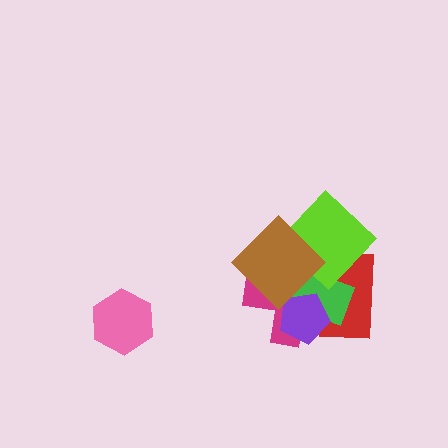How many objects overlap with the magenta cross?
5 objects overlap with the magenta cross.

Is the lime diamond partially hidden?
Yes, it is partially covered by another shape.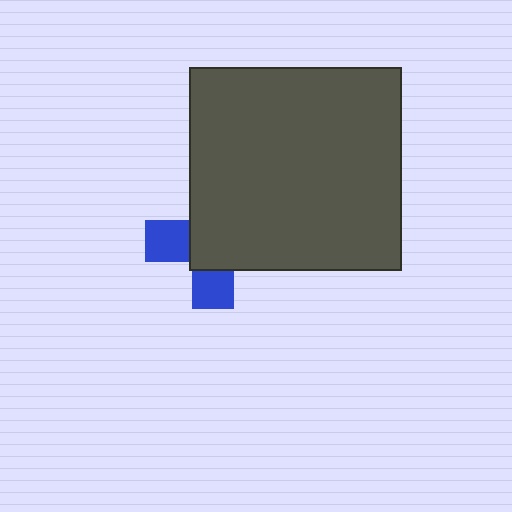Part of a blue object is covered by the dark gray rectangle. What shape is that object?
It is a cross.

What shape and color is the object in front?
The object in front is a dark gray rectangle.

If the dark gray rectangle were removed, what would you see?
You would see the complete blue cross.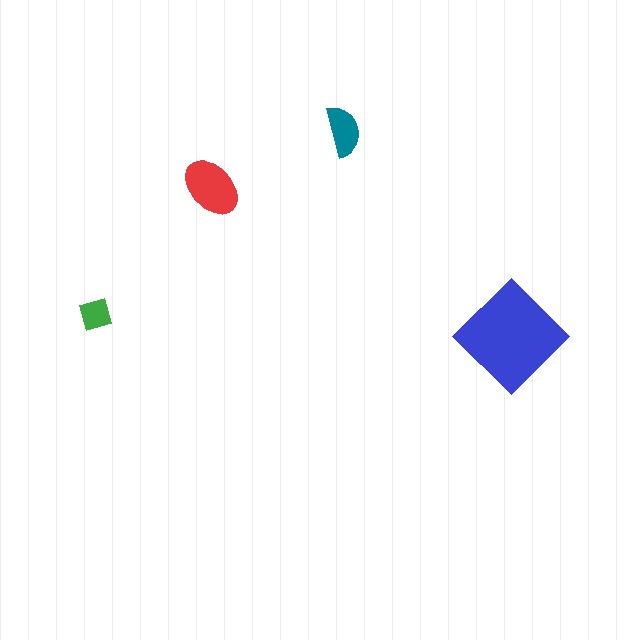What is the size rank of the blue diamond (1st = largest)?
1st.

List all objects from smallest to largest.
The green square, the teal semicircle, the red ellipse, the blue diamond.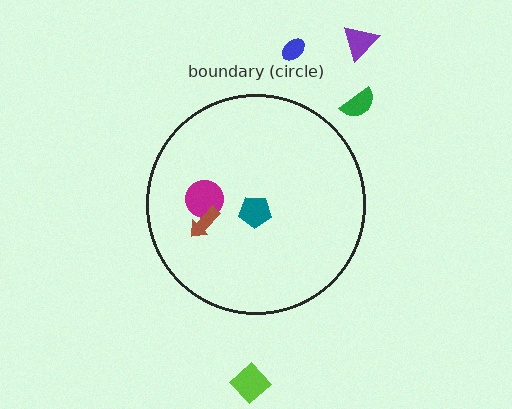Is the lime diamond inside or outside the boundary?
Outside.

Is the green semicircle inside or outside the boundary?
Outside.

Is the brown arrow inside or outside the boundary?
Inside.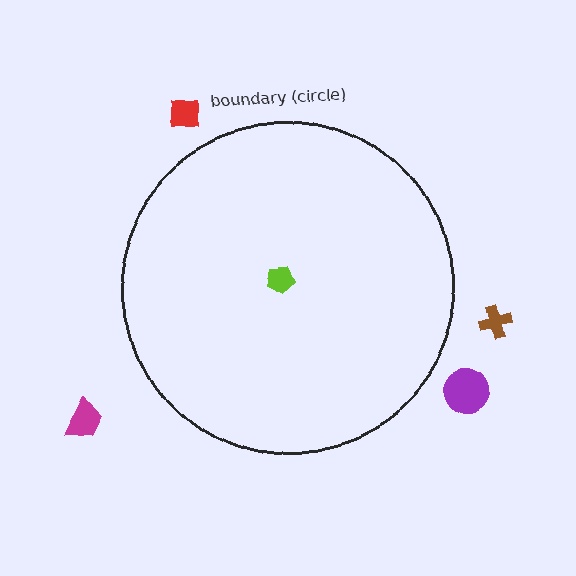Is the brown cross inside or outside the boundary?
Outside.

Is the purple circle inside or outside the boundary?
Outside.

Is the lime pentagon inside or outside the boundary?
Inside.